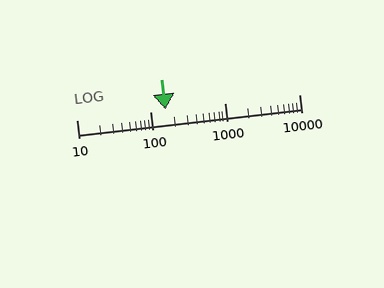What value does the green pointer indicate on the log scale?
The pointer indicates approximately 160.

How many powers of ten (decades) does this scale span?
The scale spans 3 decades, from 10 to 10000.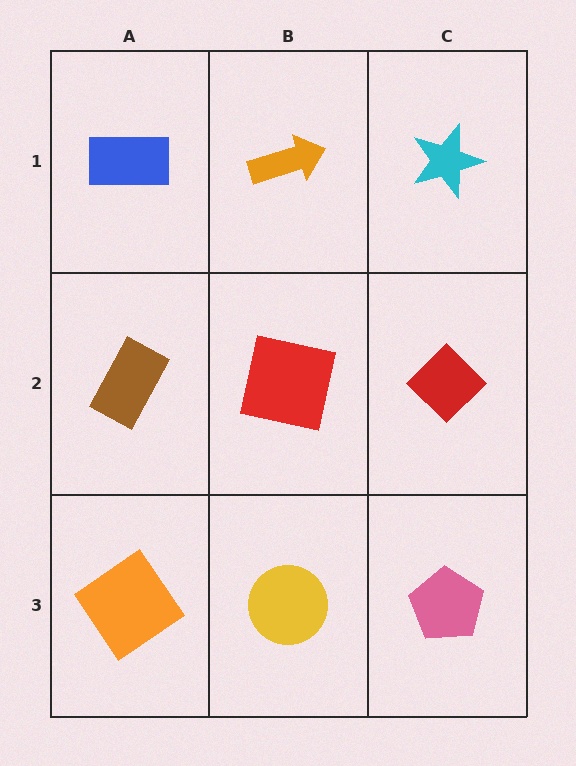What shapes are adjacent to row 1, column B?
A red square (row 2, column B), a blue rectangle (row 1, column A), a cyan star (row 1, column C).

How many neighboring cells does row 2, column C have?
3.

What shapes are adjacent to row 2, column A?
A blue rectangle (row 1, column A), an orange diamond (row 3, column A), a red square (row 2, column B).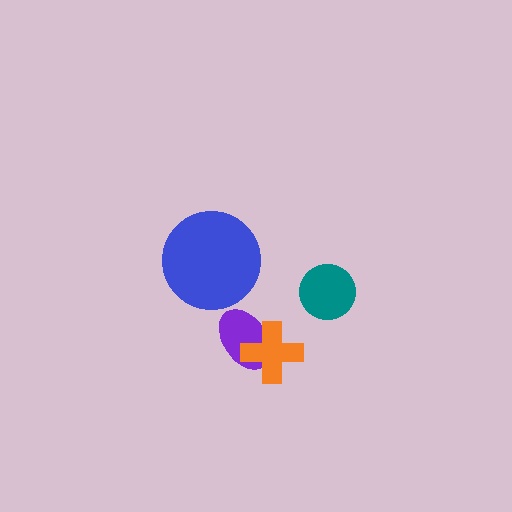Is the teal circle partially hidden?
No, no other shape covers it.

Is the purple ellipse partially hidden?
Yes, it is partially covered by another shape.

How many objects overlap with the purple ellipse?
1 object overlaps with the purple ellipse.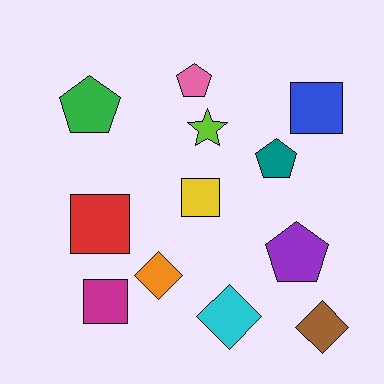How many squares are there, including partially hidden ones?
There are 4 squares.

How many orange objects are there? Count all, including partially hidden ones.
There is 1 orange object.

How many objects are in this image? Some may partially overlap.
There are 12 objects.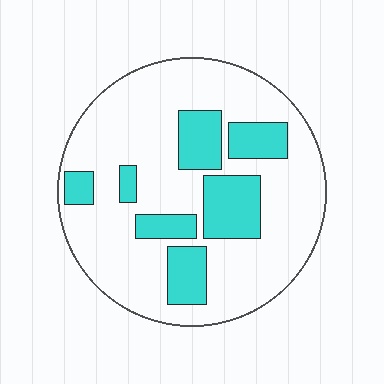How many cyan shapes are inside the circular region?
7.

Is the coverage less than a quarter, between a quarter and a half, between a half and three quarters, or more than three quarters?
Less than a quarter.